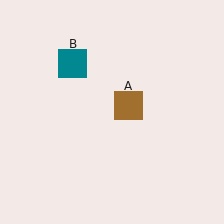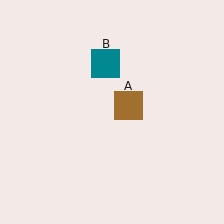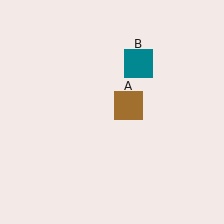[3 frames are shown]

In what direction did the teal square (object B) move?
The teal square (object B) moved right.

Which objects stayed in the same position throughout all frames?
Brown square (object A) remained stationary.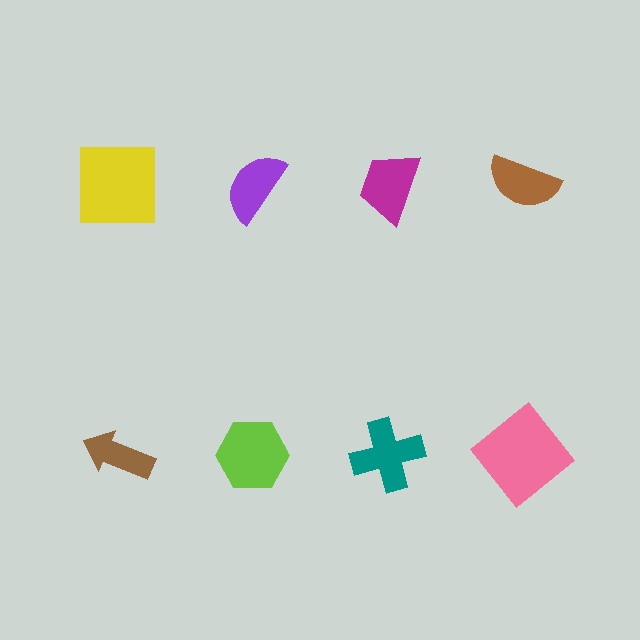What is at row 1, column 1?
A yellow square.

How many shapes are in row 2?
4 shapes.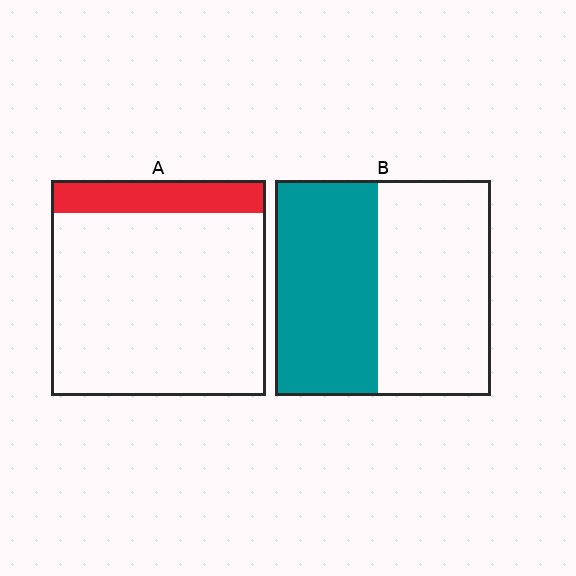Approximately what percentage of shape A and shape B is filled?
A is approximately 15% and B is approximately 50%.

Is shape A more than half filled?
No.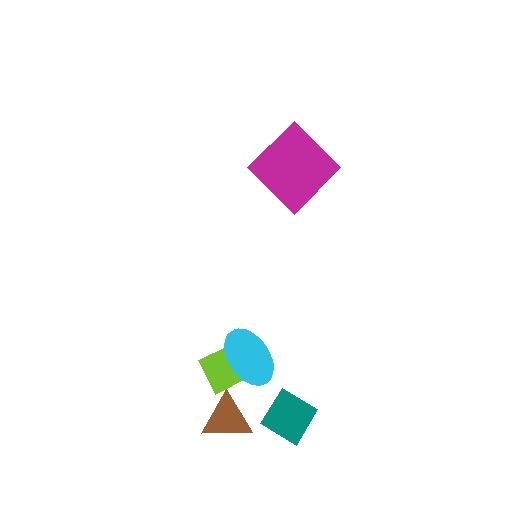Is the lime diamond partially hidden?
Yes, it is partially covered by another shape.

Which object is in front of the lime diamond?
The cyan ellipse is in front of the lime diamond.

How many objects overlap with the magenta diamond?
0 objects overlap with the magenta diamond.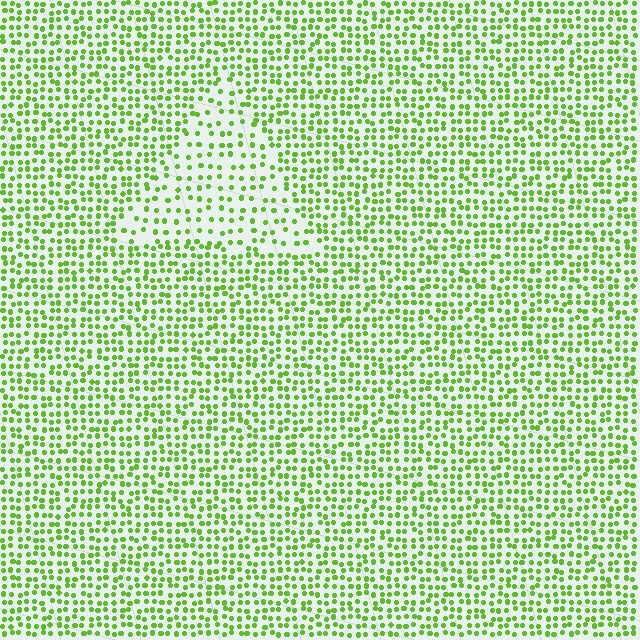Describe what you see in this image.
The image contains small lime elements arranged at two different densities. A triangle-shaped region is visible where the elements are less densely packed than the surrounding area.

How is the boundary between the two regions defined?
The boundary is defined by a change in element density (approximately 1.9x ratio). All elements are the same color, size, and shape.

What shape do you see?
I see a triangle.